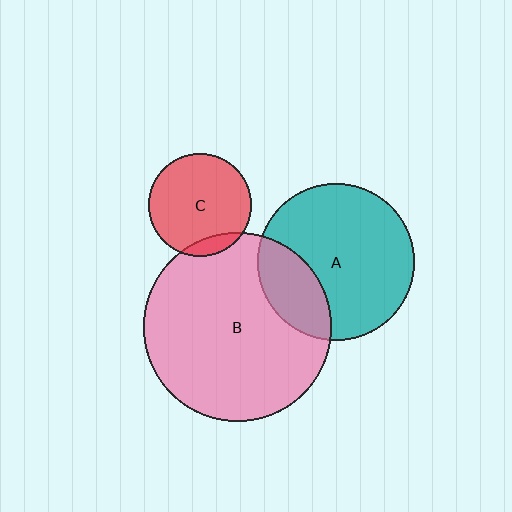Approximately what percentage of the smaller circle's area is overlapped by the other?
Approximately 25%.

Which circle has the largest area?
Circle B (pink).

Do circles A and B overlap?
Yes.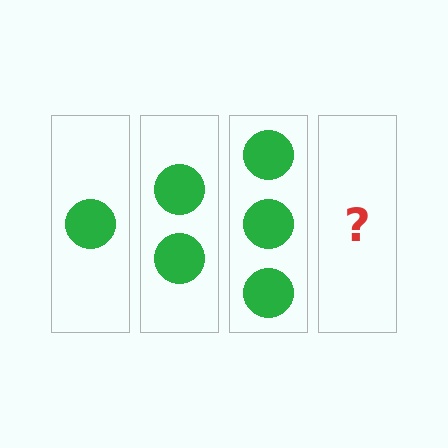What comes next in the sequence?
The next element should be 4 circles.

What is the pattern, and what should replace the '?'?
The pattern is that each step adds one more circle. The '?' should be 4 circles.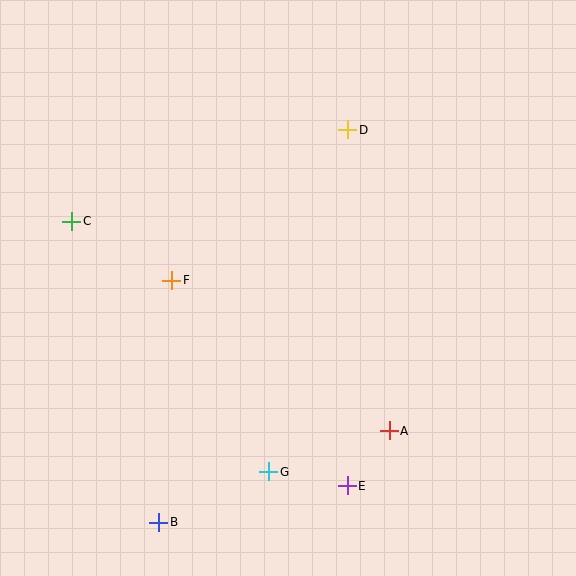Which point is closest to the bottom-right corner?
Point A is closest to the bottom-right corner.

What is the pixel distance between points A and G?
The distance between A and G is 128 pixels.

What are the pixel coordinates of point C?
Point C is at (72, 221).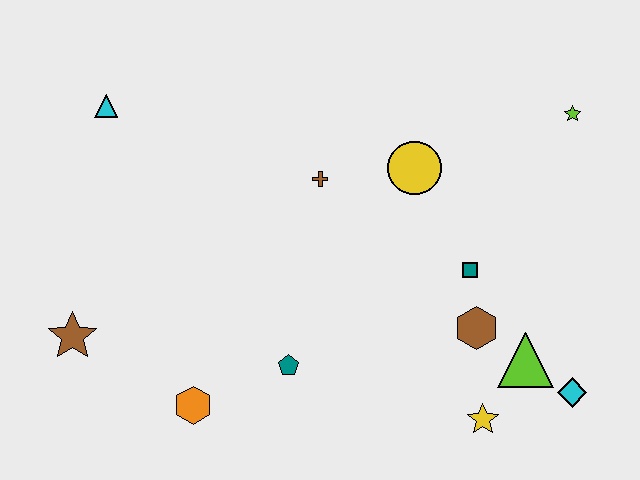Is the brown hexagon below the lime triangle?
No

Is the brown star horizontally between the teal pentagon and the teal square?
No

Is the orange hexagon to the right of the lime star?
No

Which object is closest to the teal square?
The brown hexagon is closest to the teal square.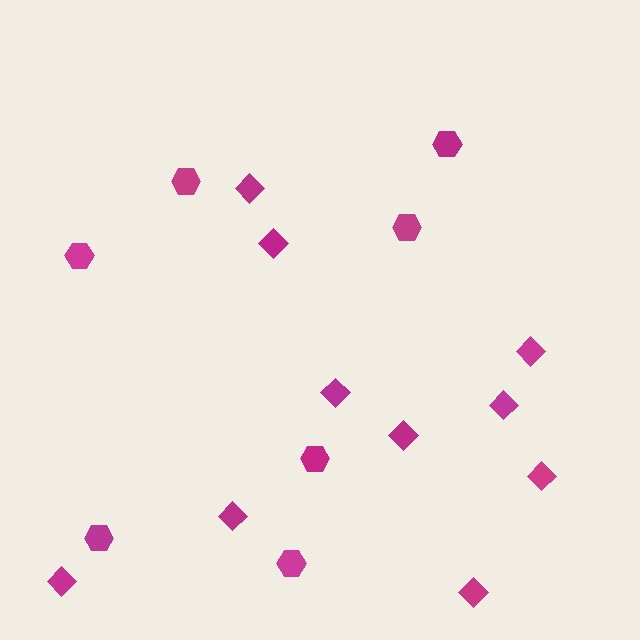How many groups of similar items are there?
There are 2 groups: one group of hexagons (7) and one group of diamonds (10).